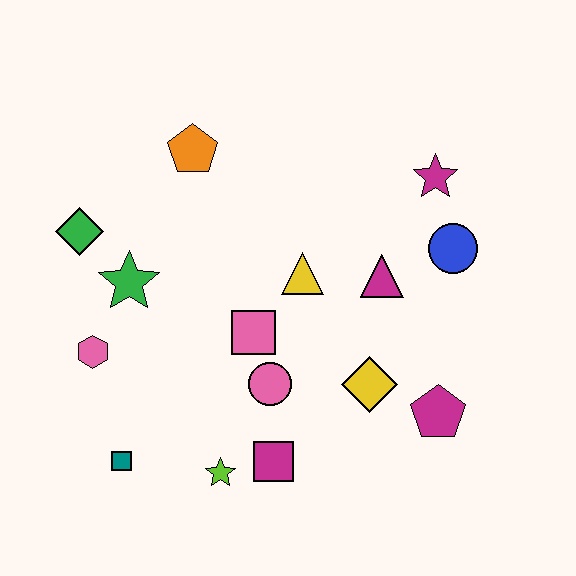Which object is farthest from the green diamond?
The magenta pentagon is farthest from the green diamond.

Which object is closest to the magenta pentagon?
The yellow diamond is closest to the magenta pentagon.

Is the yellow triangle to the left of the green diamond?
No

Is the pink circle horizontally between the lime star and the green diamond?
No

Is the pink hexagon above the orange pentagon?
No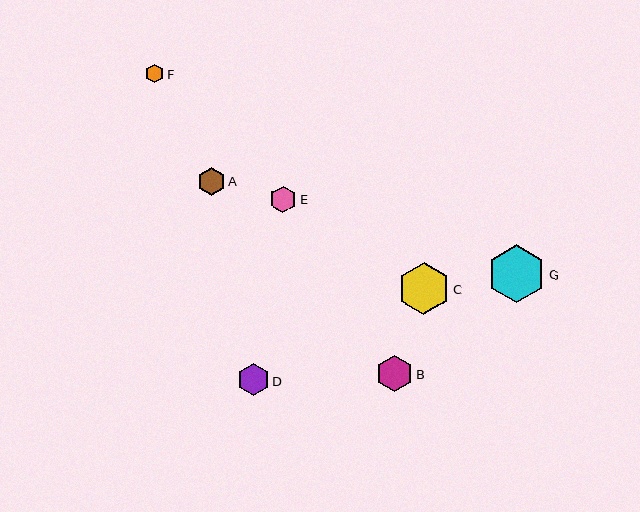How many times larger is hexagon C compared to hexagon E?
Hexagon C is approximately 1.9 times the size of hexagon E.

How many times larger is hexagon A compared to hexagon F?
Hexagon A is approximately 1.5 times the size of hexagon F.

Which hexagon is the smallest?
Hexagon F is the smallest with a size of approximately 19 pixels.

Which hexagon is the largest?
Hexagon G is the largest with a size of approximately 58 pixels.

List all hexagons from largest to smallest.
From largest to smallest: G, C, B, D, A, E, F.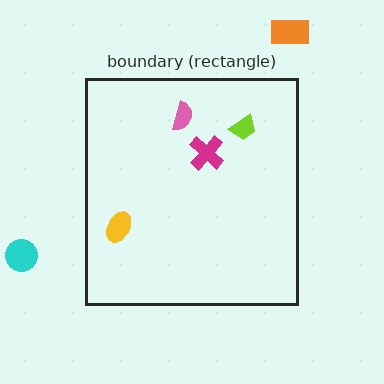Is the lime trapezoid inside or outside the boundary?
Inside.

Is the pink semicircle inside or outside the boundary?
Inside.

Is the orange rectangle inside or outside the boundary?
Outside.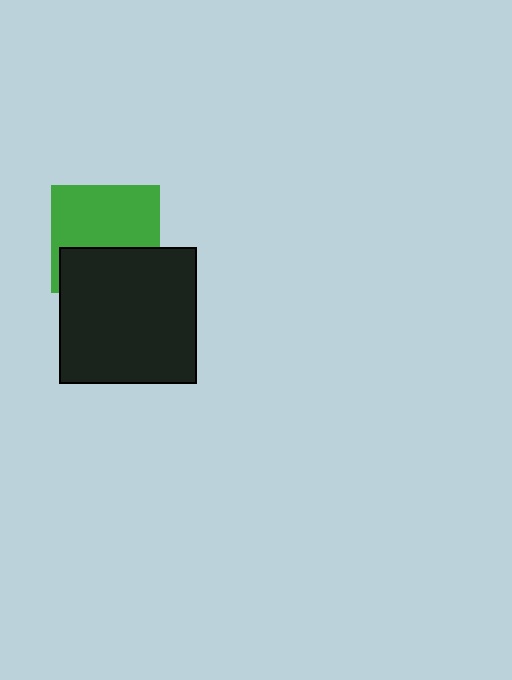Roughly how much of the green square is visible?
About half of it is visible (roughly 61%).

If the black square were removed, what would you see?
You would see the complete green square.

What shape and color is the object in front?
The object in front is a black square.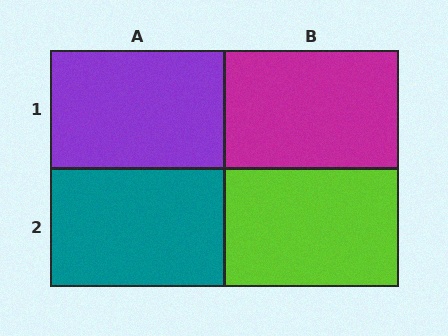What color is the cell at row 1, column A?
Purple.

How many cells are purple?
1 cell is purple.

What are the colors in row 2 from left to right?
Teal, lime.